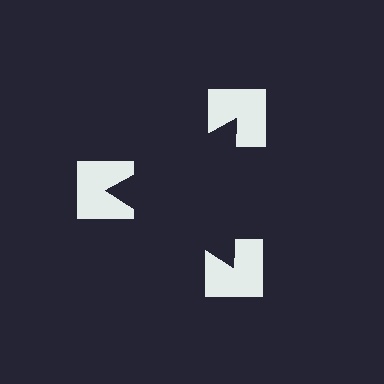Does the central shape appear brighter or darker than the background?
It typically appears slightly darker than the background, even though no actual brightness change is drawn.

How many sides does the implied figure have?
3 sides.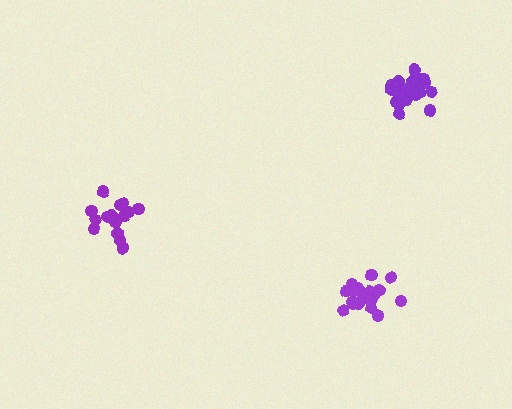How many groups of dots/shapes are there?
There are 3 groups.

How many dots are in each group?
Group 1: 15 dots, Group 2: 20 dots, Group 3: 21 dots (56 total).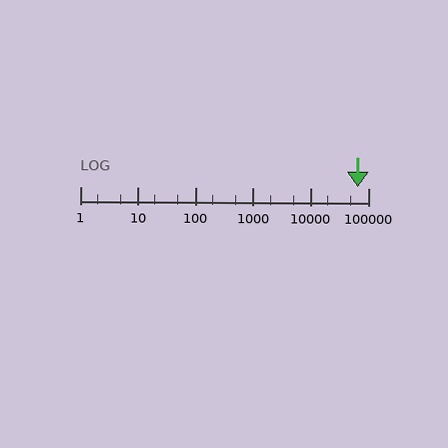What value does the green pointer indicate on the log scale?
The pointer indicates approximately 67000.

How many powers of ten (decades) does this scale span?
The scale spans 5 decades, from 1 to 100000.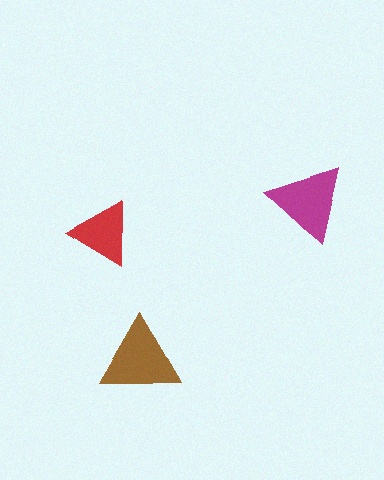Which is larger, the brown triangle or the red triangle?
The brown one.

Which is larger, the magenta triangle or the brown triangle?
The brown one.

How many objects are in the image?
There are 3 objects in the image.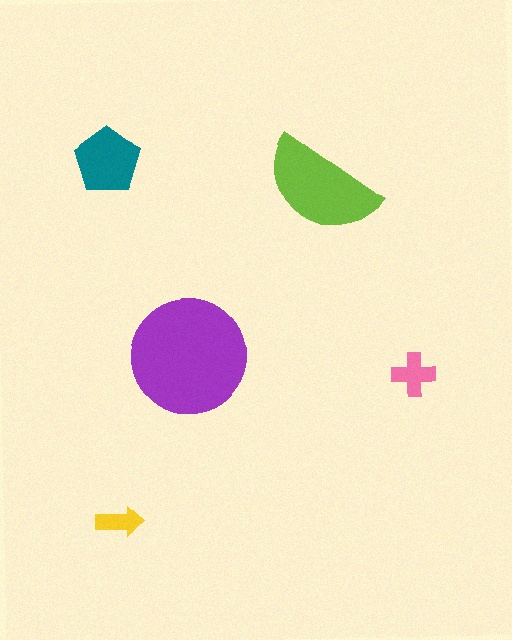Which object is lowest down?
The yellow arrow is bottommost.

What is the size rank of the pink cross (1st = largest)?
4th.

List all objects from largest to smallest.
The purple circle, the lime semicircle, the teal pentagon, the pink cross, the yellow arrow.